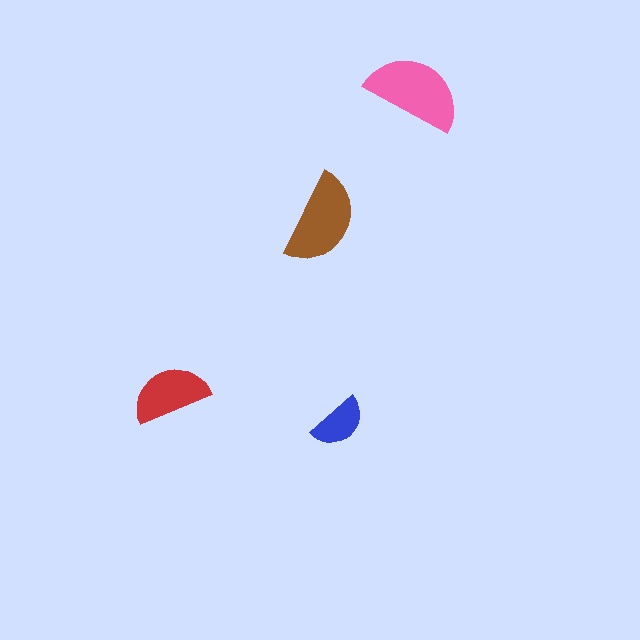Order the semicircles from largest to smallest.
the pink one, the brown one, the red one, the blue one.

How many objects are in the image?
There are 4 objects in the image.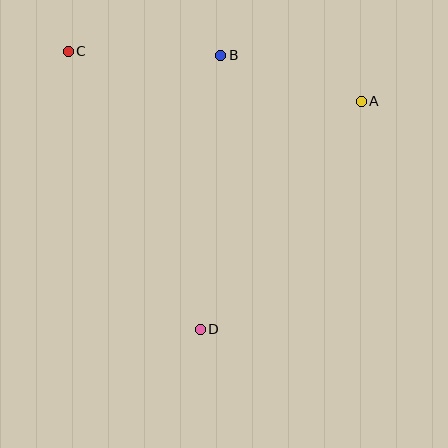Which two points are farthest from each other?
Points C and D are farthest from each other.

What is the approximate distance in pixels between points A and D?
The distance between A and D is approximately 279 pixels.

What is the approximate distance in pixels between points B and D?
The distance between B and D is approximately 275 pixels.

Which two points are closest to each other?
Points A and B are closest to each other.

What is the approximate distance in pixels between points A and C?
The distance between A and C is approximately 297 pixels.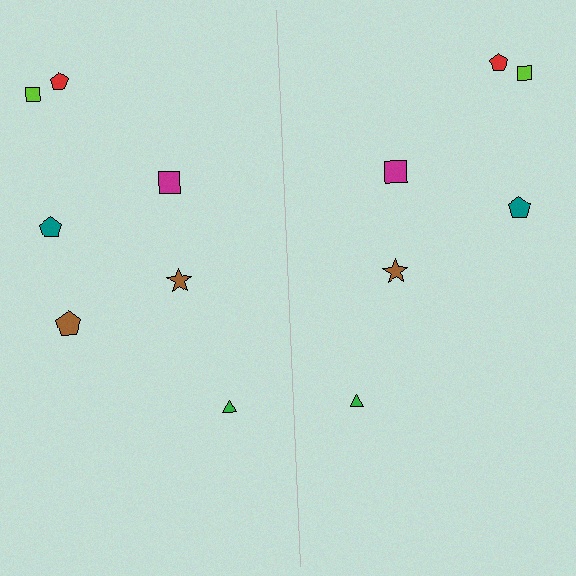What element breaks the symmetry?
A brown pentagon is missing from the right side.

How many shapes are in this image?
There are 13 shapes in this image.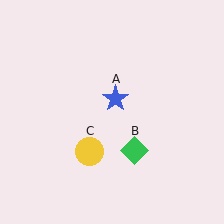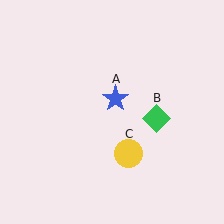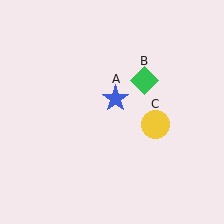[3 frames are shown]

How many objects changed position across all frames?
2 objects changed position: green diamond (object B), yellow circle (object C).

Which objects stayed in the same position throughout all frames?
Blue star (object A) remained stationary.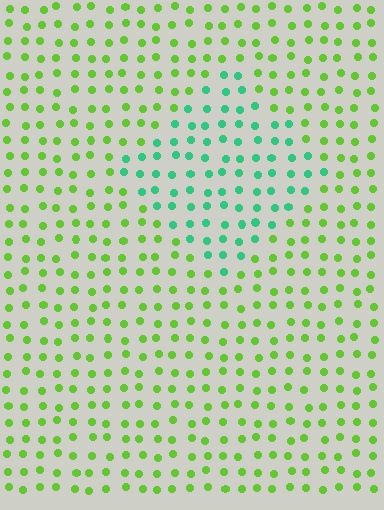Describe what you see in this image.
The image is filled with small lime elements in a uniform arrangement. A diamond-shaped region is visible where the elements are tinted to a slightly different hue, forming a subtle color boundary.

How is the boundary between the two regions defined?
The boundary is defined purely by a slight shift in hue (about 51 degrees). Spacing, size, and orientation are identical on both sides.